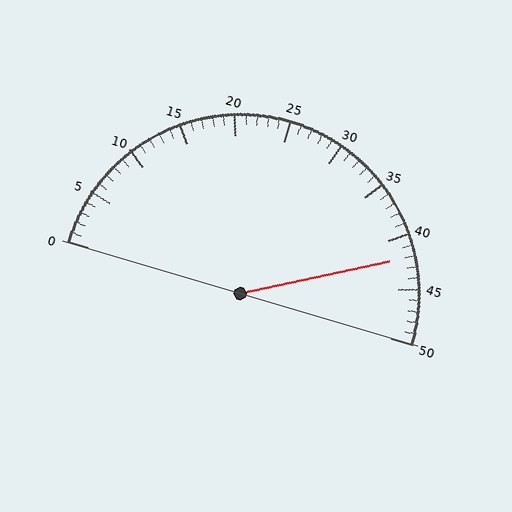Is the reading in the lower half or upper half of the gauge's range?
The reading is in the upper half of the range (0 to 50).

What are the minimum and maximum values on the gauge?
The gauge ranges from 0 to 50.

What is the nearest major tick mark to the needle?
The nearest major tick mark is 40.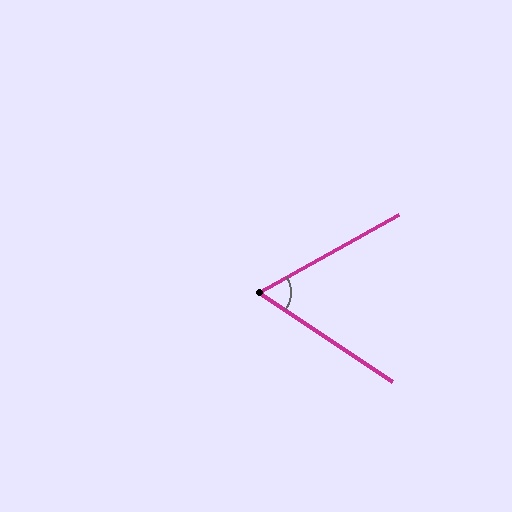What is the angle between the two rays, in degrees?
Approximately 63 degrees.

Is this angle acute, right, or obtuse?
It is acute.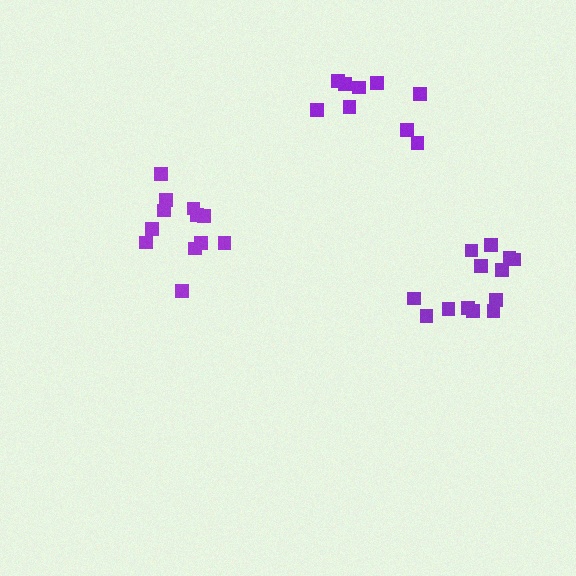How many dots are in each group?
Group 1: 14 dots, Group 2: 12 dots, Group 3: 9 dots (35 total).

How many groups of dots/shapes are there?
There are 3 groups.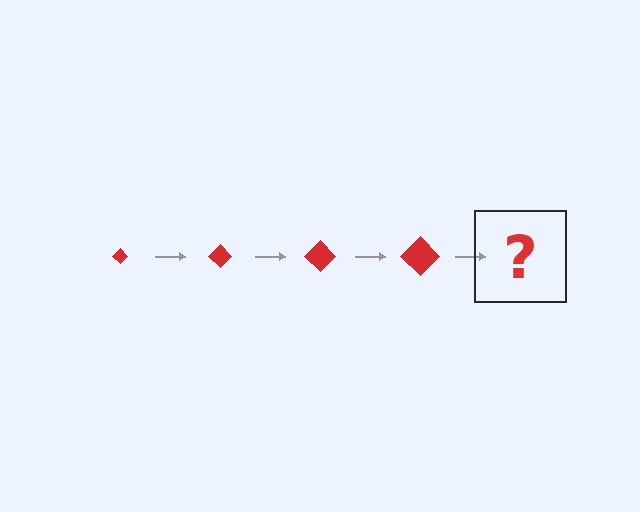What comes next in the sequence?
The next element should be a red diamond, larger than the previous one.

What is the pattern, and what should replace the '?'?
The pattern is that the diamond gets progressively larger each step. The '?' should be a red diamond, larger than the previous one.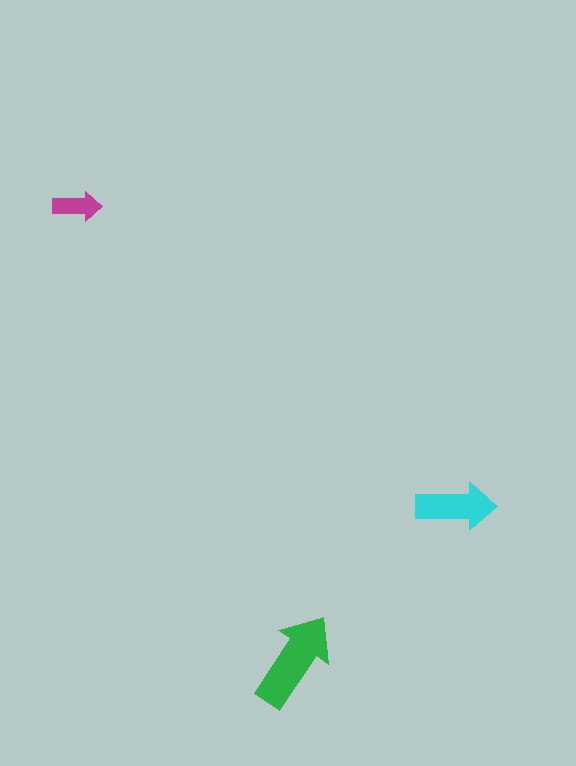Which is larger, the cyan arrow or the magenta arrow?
The cyan one.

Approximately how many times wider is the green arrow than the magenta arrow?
About 2 times wider.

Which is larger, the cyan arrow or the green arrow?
The green one.